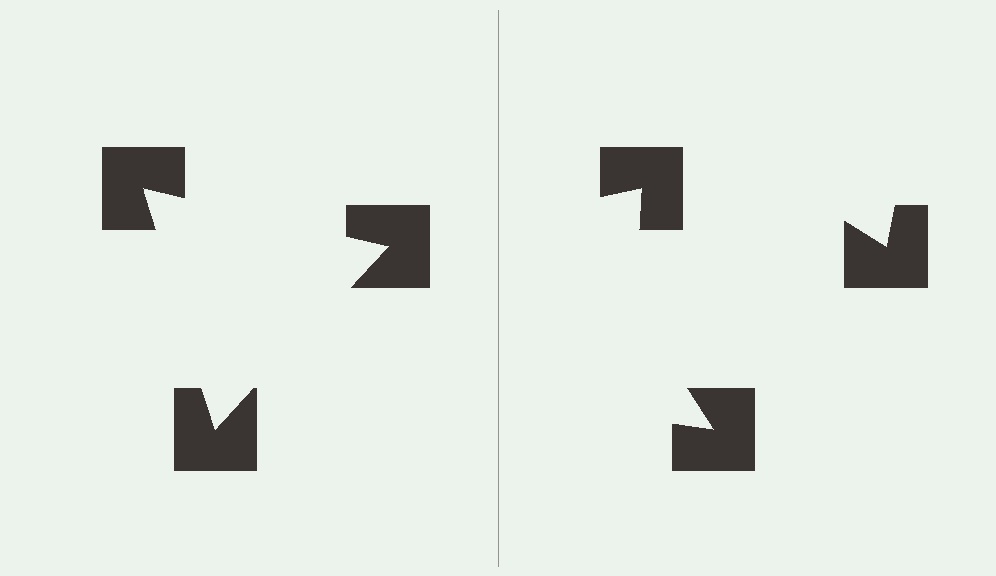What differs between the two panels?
The notched squares are positioned identically on both sides; only the wedge orientations differ. On the left they align to a triangle; on the right they are misaligned.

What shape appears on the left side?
An illusory triangle.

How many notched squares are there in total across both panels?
6 — 3 on each side.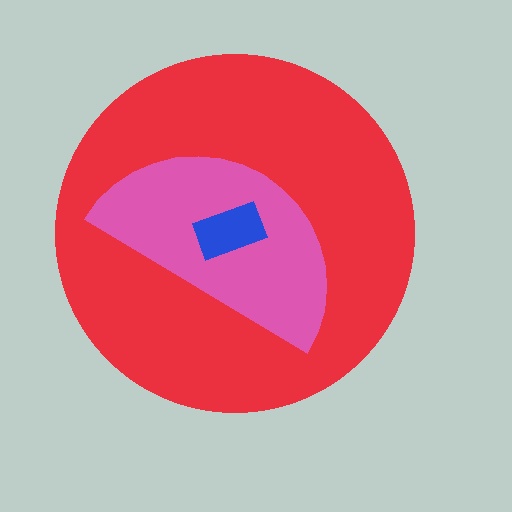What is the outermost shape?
The red circle.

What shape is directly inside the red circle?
The pink semicircle.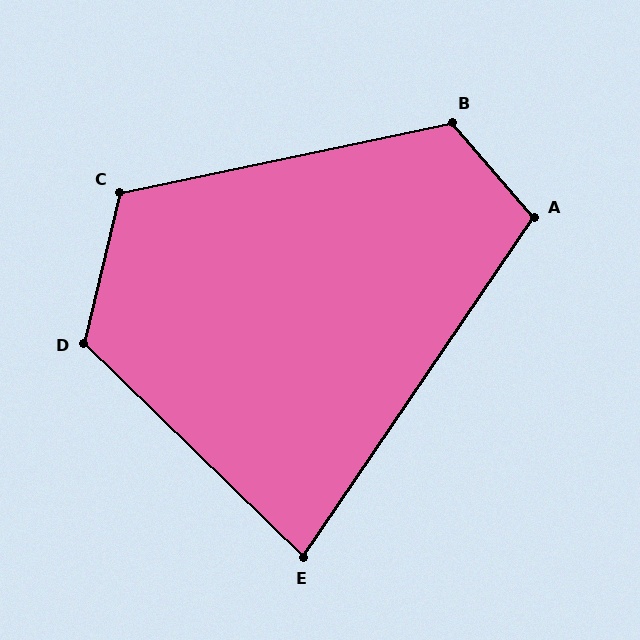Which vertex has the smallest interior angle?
E, at approximately 80 degrees.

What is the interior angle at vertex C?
Approximately 115 degrees (obtuse).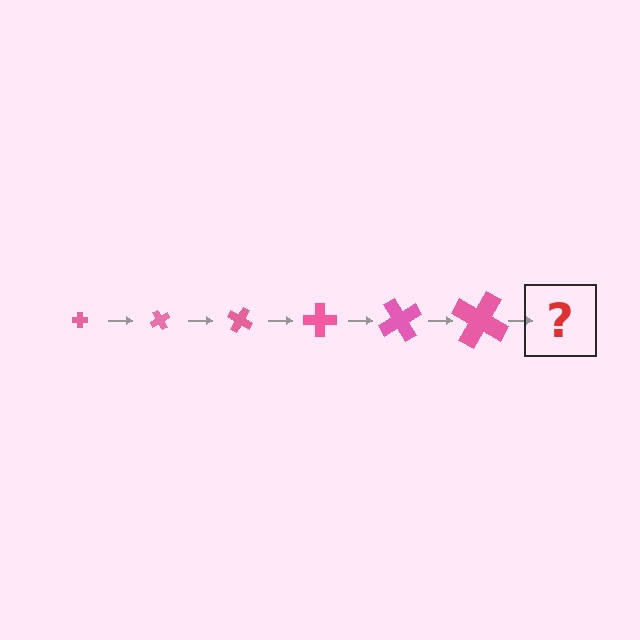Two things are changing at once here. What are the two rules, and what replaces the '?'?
The two rules are that the cross grows larger each step and it rotates 60 degrees each step. The '?' should be a cross, larger than the previous one and rotated 360 degrees from the start.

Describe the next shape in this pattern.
It should be a cross, larger than the previous one and rotated 360 degrees from the start.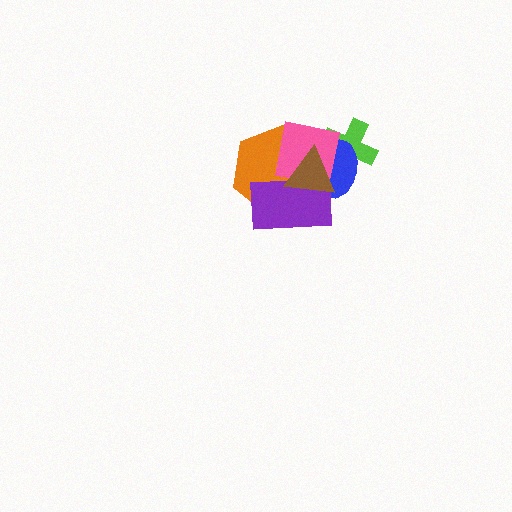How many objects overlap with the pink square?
5 objects overlap with the pink square.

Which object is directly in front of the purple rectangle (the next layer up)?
The pink square is directly in front of the purple rectangle.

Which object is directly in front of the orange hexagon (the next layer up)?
The purple rectangle is directly in front of the orange hexagon.